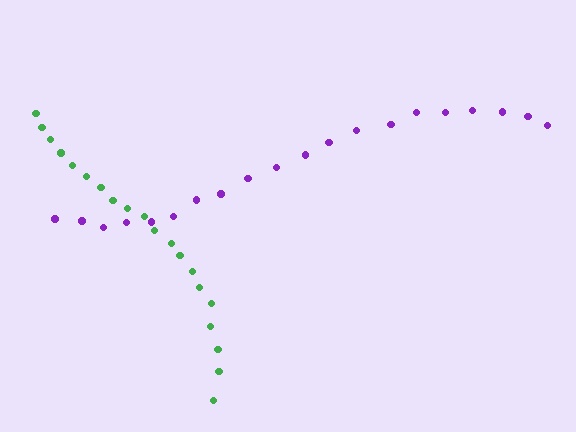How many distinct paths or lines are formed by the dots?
There are 2 distinct paths.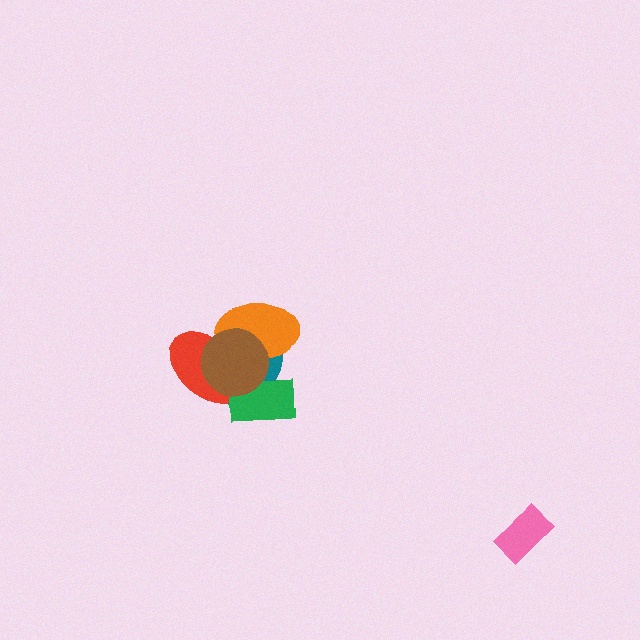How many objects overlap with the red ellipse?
4 objects overlap with the red ellipse.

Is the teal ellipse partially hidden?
Yes, it is partially covered by another shape.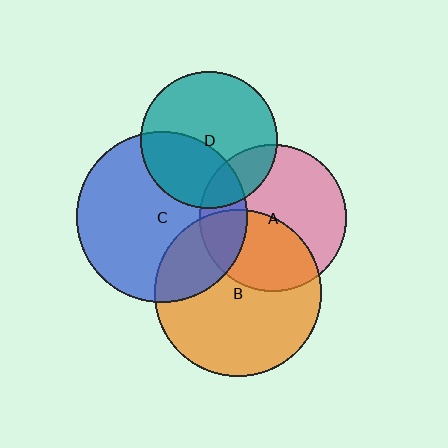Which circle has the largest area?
Circle C (blue).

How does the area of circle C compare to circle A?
Approximately 1.3 times.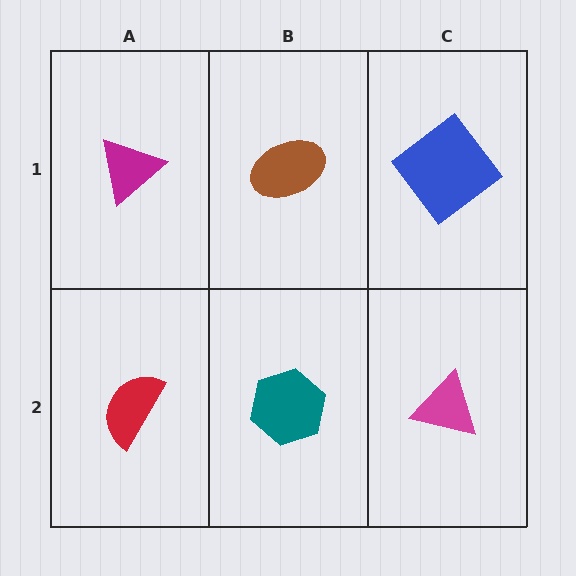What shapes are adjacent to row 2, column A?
A magenta triangle (row 1, column A), a teal hexagon (row 2, column B).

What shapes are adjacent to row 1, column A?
A red semicircle (row 2, column A), a brown ellipse (row 1, column B).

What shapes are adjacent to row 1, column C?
A magenta triangle (row 2, column C), a brown ellipse (row 1, column B).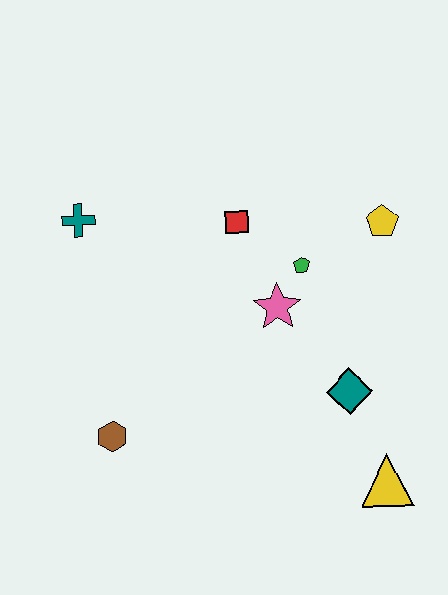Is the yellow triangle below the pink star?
Yes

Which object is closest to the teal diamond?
The yellow triangle is closest to the teal diamond.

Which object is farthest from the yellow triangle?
The teal cross is farthest from the yellow triangle.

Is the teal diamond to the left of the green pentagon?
No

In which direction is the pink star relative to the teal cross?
The pink star is to the right of the teal cross.